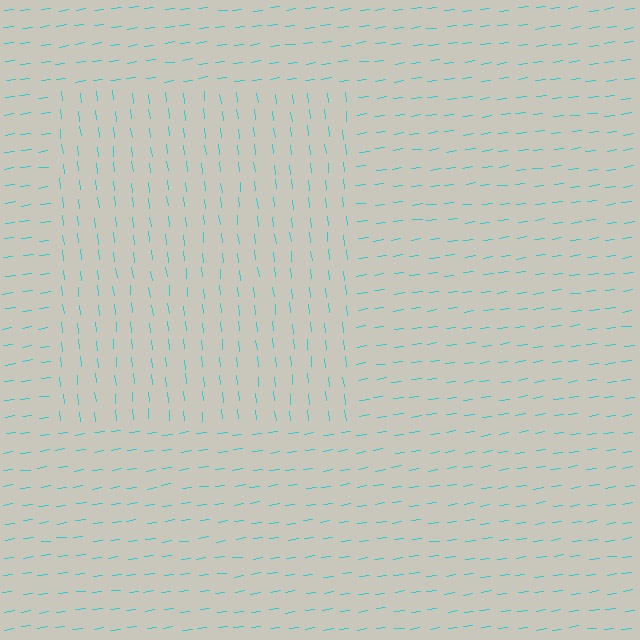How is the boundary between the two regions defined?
The boundary is defined purely by a change in line orientation (approximately 89 degrees difference). All lines are the same color and thickness.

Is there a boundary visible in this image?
Yes, there is a texture boundary formed by a change in line orientation.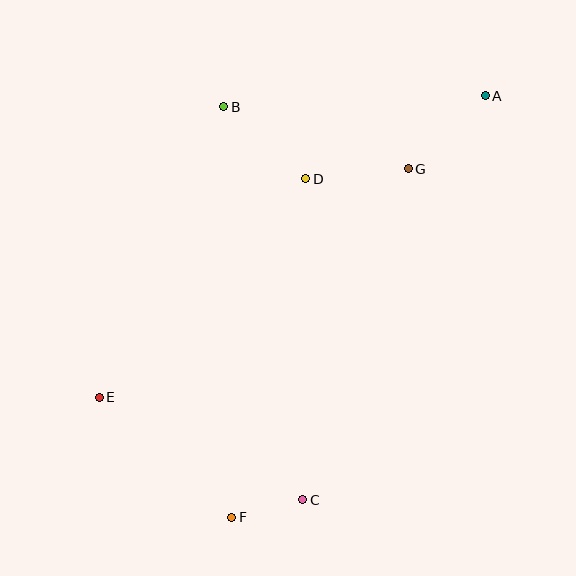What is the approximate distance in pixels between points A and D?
The distance between A and D is approximately 198 pixels.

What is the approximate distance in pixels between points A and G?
The distance between A and G is approximately 106 pixels.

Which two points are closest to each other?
Points C and F are closest to each other.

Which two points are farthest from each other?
Points A and F are farthest from each other.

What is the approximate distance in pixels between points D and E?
The distance between D and E is approximately 301 pixels.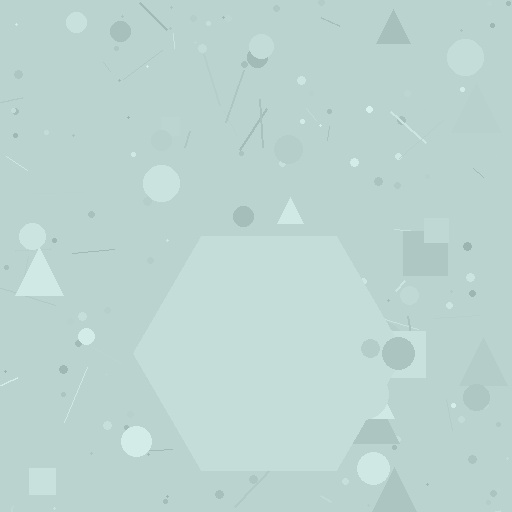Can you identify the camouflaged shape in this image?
The camouflaged shape is a hexagon.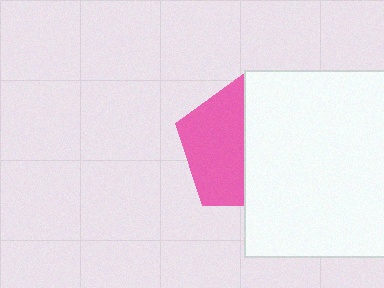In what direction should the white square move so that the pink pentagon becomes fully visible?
The white square should move right. That is the shortest direction to clear the overlap and leave the pink pentagon fully visible.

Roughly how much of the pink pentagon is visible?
About half of it is visible (roughly 48%).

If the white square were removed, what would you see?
You would see the complete pink pentagon.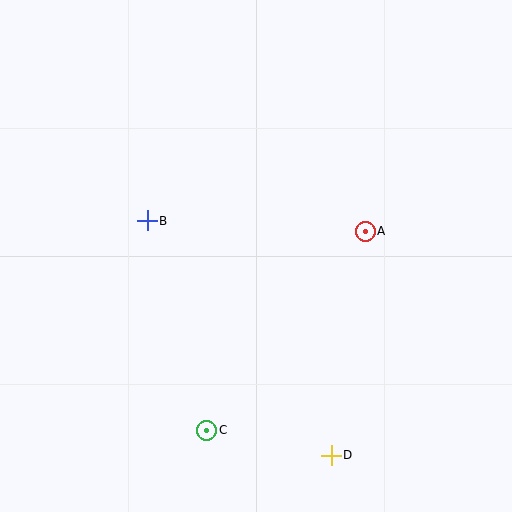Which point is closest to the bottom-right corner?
Point D is closest to the bottom-right corner.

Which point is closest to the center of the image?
Point A at (365, 231) is closest to the center.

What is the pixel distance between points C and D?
The distance between C and D is 127 pixels.